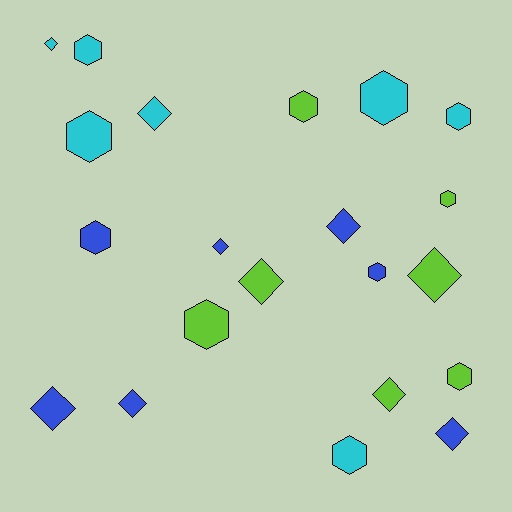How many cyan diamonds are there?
There are 2 cyan diamonds.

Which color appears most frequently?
Blue, with 7 objects.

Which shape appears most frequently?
Hexagon, with 11 objects.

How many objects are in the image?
There are 21 objects.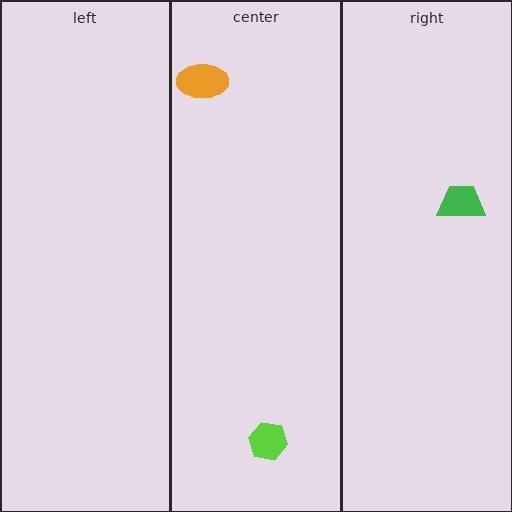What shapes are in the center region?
The lime hexagon, the orange ellipse.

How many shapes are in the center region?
2.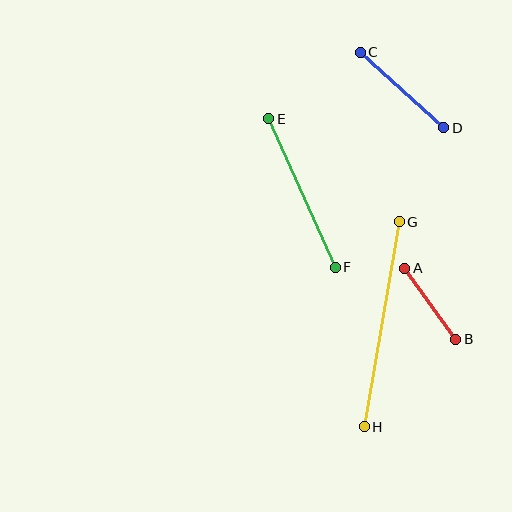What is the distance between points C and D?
The distance is approximately 113 pixels.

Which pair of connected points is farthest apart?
Points G and H are farthest apart.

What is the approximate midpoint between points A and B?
The midpoint is at approximately (430, 304) pixels.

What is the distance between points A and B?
The distance is approximately 88 pixels.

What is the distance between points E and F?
The distance is approximately 162 pixels.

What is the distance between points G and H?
The distance is approximately 208 pixels.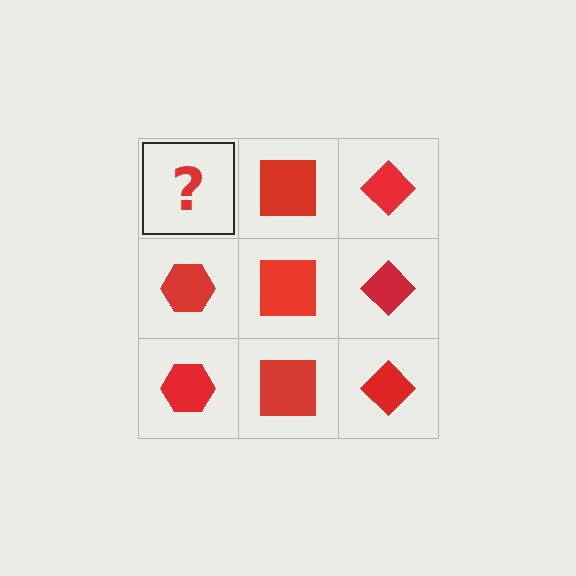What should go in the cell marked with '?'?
The missing cell should contain a red hexagon.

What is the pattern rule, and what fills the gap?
The rule is that each column has a consistent shape. The gap should be filled with a red hexagon.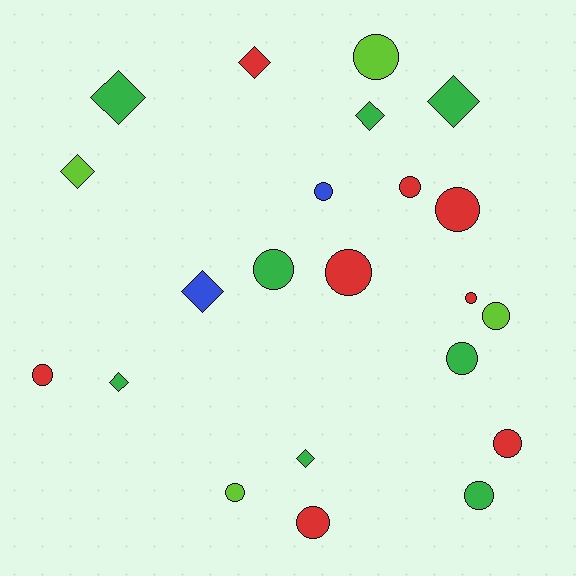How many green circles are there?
There are 3 green circles.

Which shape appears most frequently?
Circle, with 14 objects.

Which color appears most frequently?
Green, with 8 objects.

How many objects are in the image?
There are 22 objects.